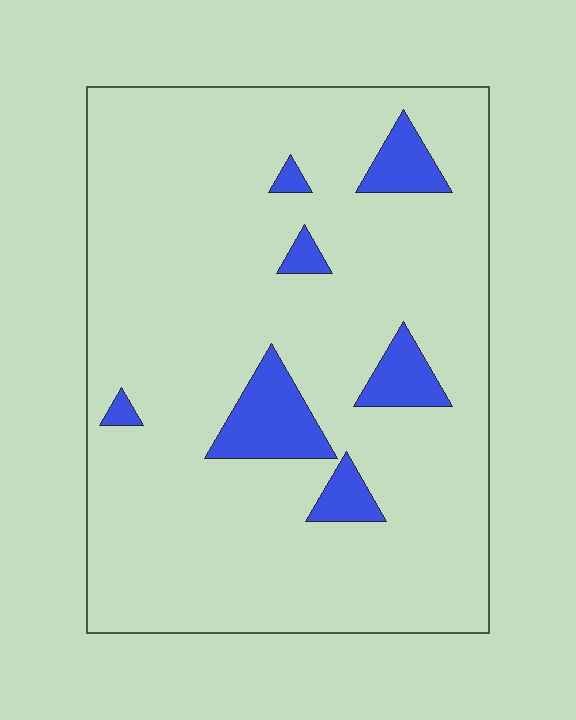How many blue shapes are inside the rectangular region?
7.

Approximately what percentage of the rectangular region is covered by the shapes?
Approximately 10%.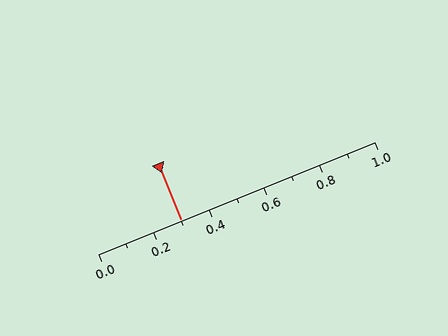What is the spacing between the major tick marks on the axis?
The major ticks are spaced 0.2 apart.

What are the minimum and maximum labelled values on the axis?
The axis runs from 0.0 to 1.0.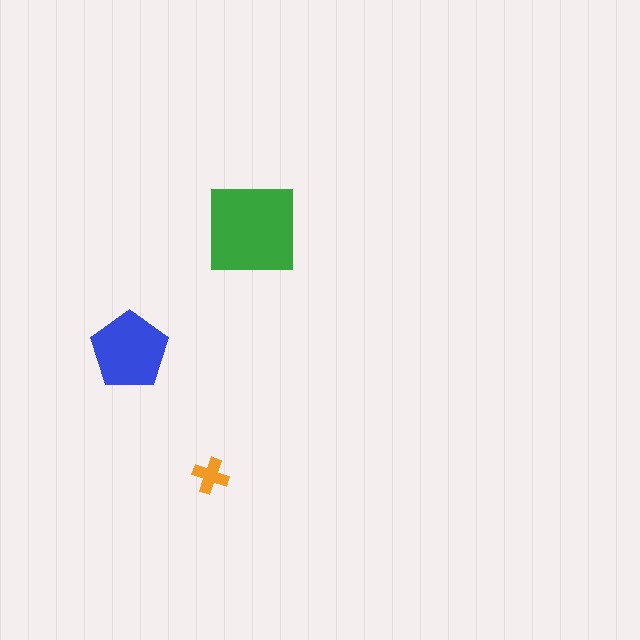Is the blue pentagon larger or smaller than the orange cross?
Larger.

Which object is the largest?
The green square.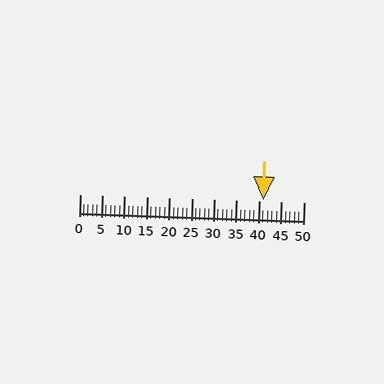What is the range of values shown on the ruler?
The ruler shows values from 0 to 50.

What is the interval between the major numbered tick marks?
The major tick marks are spaced 5 units apart.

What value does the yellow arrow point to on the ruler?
The yellow arrow points to approximately 41.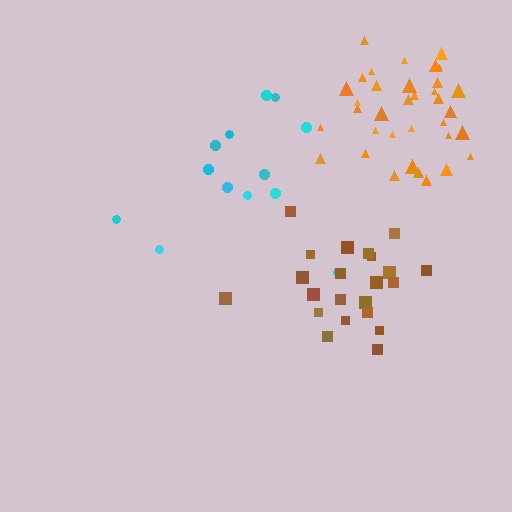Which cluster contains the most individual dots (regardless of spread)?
Orange (35).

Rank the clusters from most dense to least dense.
orange, brown, cyan.